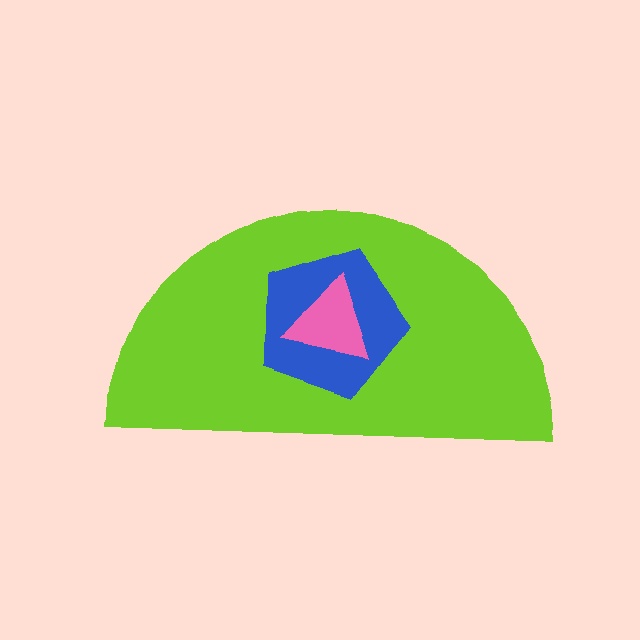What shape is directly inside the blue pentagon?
The pink triangle.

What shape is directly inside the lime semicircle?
The blue pentagon.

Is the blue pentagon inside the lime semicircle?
Yes.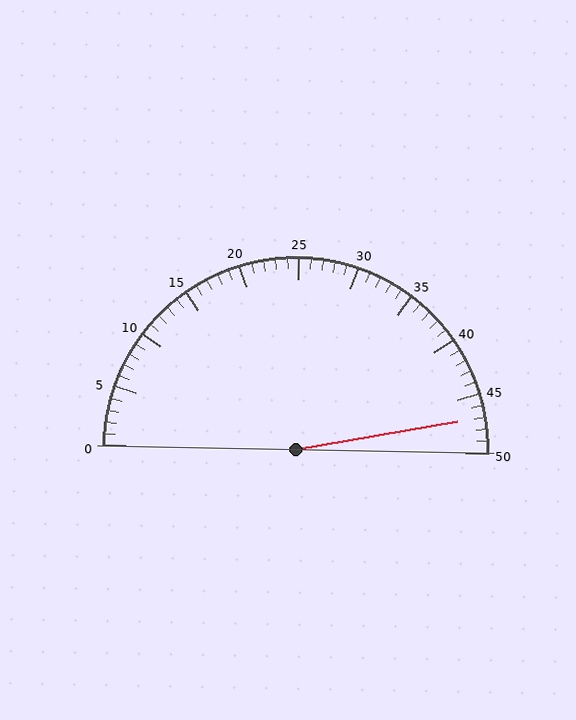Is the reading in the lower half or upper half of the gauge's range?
The reading is in the upper half of the range (0 to 50).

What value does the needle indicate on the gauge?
The needle indicates approximately 47.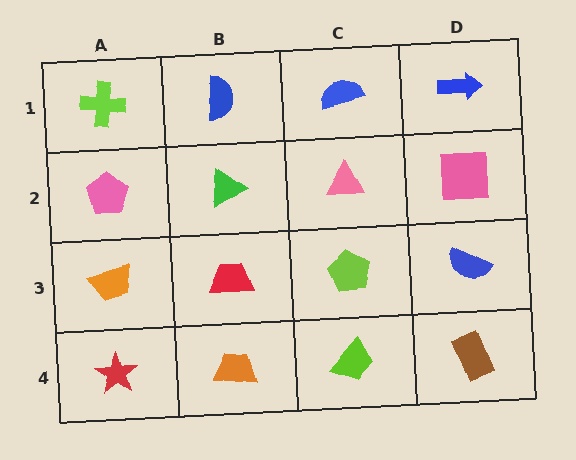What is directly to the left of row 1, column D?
A blue semicircle.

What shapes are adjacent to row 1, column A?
A pink pentagon (row 2, column A), a blue semicircle (row 1, column B).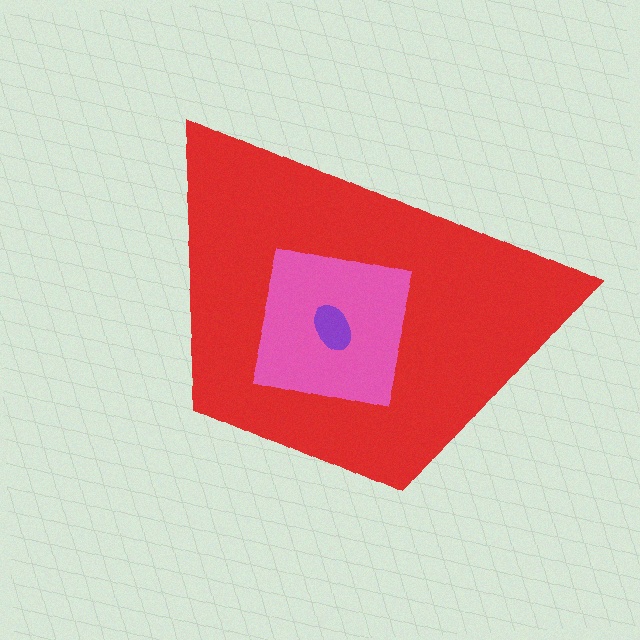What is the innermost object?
The purple ellipse.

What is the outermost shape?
The red trapezoid.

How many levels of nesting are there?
3.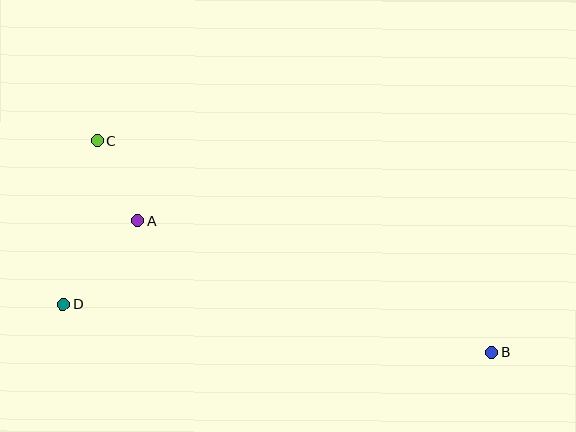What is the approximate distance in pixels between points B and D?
The distance between B and D is approximately 432 pixels.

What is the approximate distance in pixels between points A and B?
The distance between A and B is approximately 378 pixels.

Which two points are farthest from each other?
Points B and C are farthest from each other.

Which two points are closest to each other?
Points A and C are closest to each other.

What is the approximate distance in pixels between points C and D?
The distance between C and D is approximately 167 pixels.